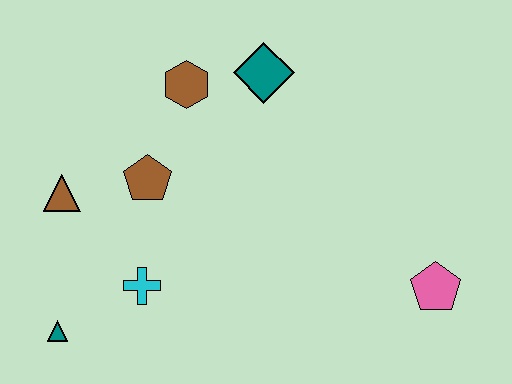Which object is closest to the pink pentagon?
The teal diamond is closest to the pink pentagon.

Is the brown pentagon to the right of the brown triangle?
Yes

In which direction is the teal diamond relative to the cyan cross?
The teal diamond is above the cyan cross.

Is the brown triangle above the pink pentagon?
Yes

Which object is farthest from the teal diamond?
The teal triangle is farthest from the teal diamond.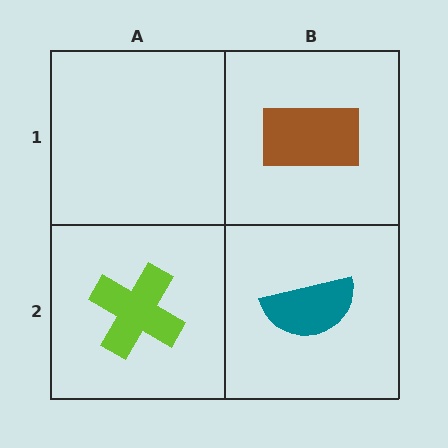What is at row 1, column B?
A brown rectangle.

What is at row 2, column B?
A teal semicircle.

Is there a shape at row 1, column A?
No, that cell is empty.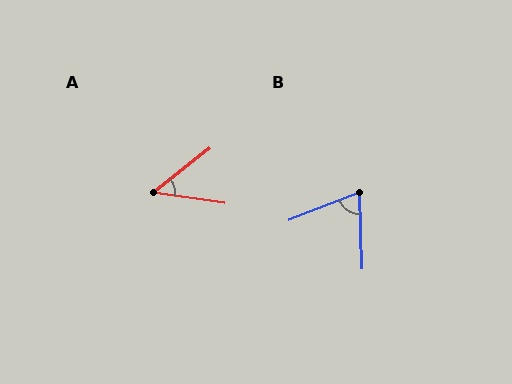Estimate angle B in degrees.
Approximately 70 degrees.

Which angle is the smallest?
A, at approximately 47 degrees.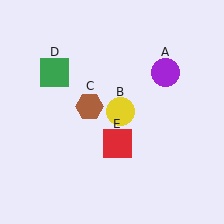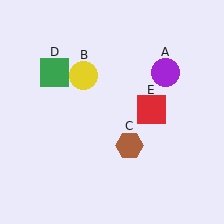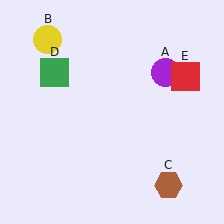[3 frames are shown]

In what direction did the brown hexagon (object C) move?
The brown hexagon (object C) moved down and to the right.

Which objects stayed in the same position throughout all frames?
Purple circle (object A) and green square (object D) remained stationary.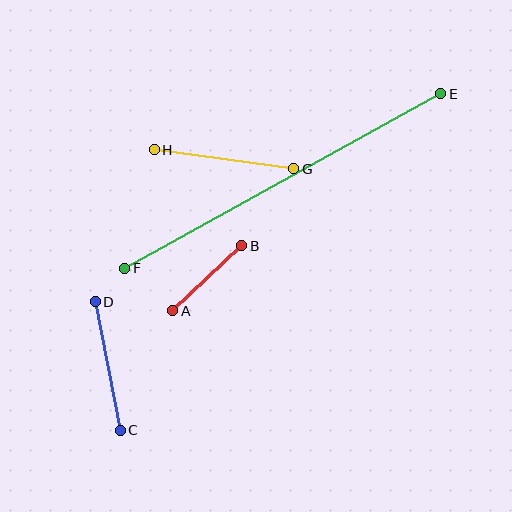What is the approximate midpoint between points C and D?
The midpoint is at approximately (108, 366) pixels.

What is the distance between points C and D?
The distance is approximately 131 pixels.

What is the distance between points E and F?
The distance is approximately 361 pixels.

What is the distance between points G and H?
The distance is approximately 141 pixels.